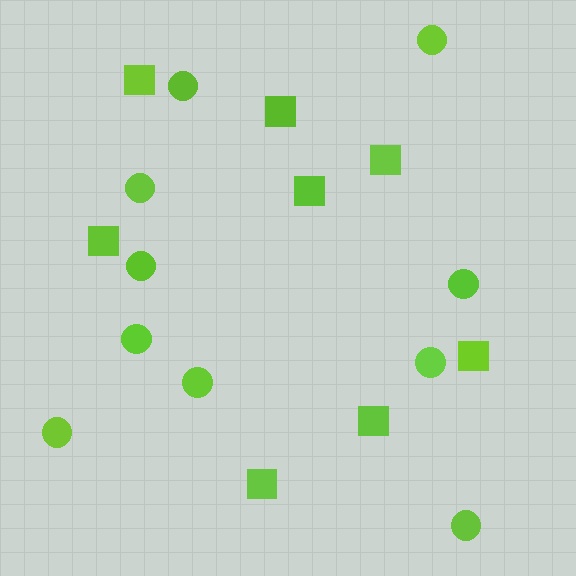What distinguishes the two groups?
There are 2 groups: one group of squares (8) and one group of circles (10).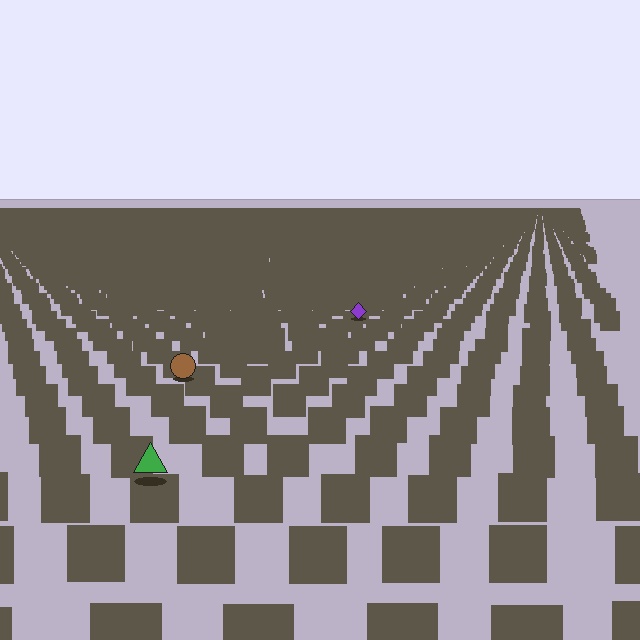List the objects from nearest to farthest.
From nearest to farthest: the green triangle, the brown circle, the purple diamond.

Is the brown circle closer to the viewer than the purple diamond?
Yes. The brown circle is closer — you can tell from the texture gradient: the ground texture is coarser near it.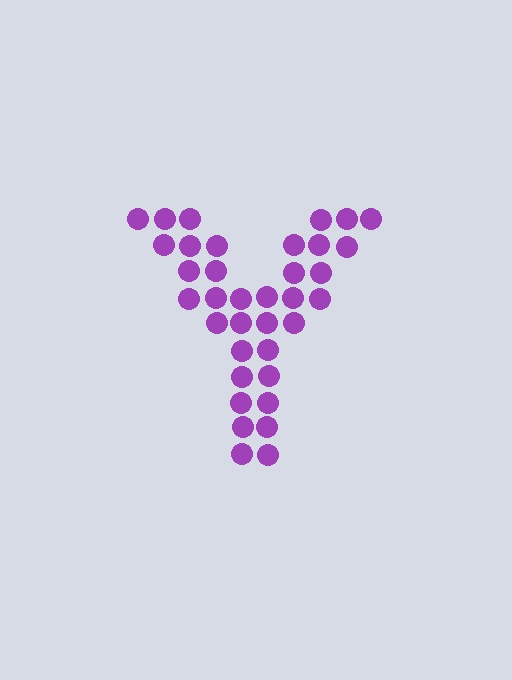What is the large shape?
The large shape is the letter Y.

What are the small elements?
The small elements are circles.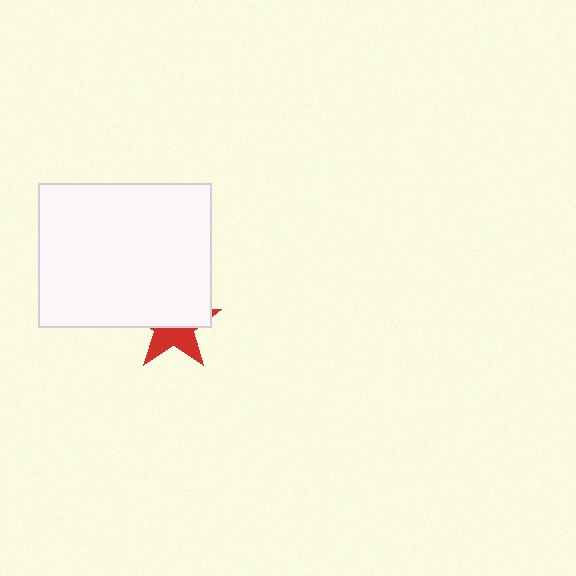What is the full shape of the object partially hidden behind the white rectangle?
The partially hidden object is a red star.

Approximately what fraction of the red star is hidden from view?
Roughly 57% of the red star is hidden behind the white rectangle.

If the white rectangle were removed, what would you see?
You would see the complete red star.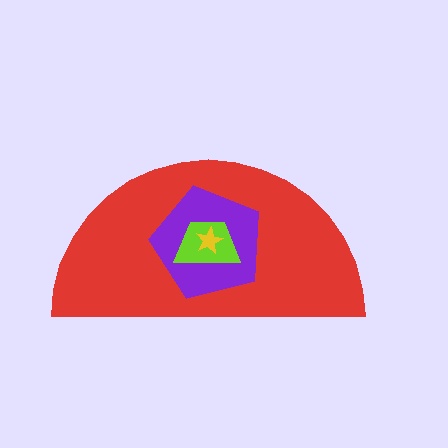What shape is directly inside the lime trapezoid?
The yellow star.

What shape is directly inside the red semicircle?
The purple pentagon.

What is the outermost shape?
The red semicircle.